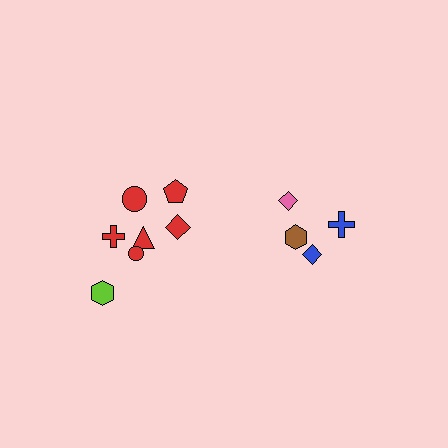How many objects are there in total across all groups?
There are 11 objects.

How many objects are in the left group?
There are 7 objects.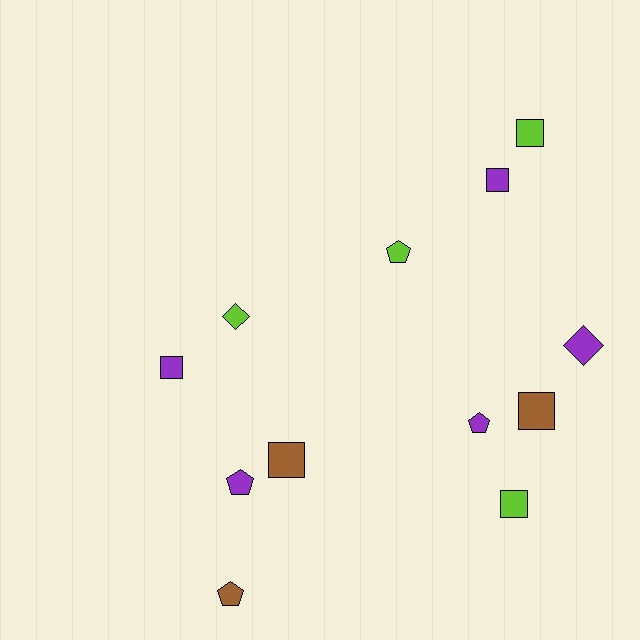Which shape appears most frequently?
Square, with 6 objects.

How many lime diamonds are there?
There is 1 lime diamond.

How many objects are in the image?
There are 12 objects.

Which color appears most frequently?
Purple, with 5 objects.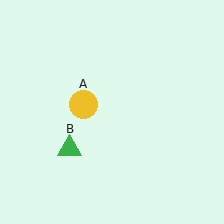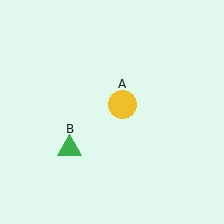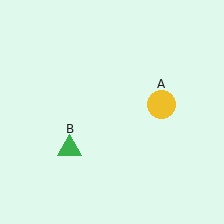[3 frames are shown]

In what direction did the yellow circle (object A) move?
The yellow circle (object A) moved right.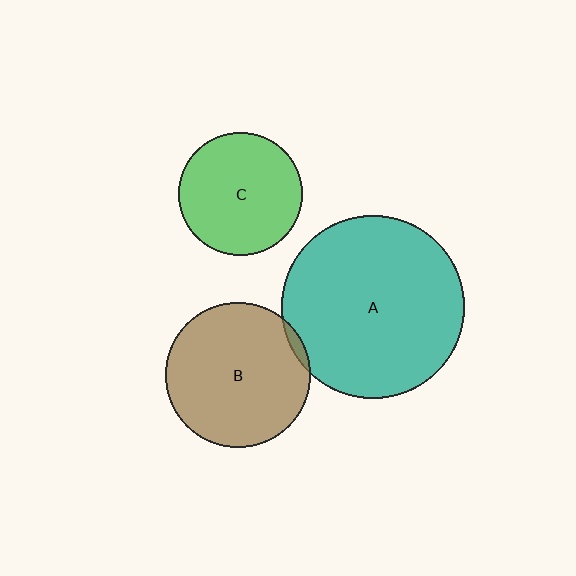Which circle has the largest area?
Circle A (teal).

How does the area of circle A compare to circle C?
Approximately 2.2 times.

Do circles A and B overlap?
Yes.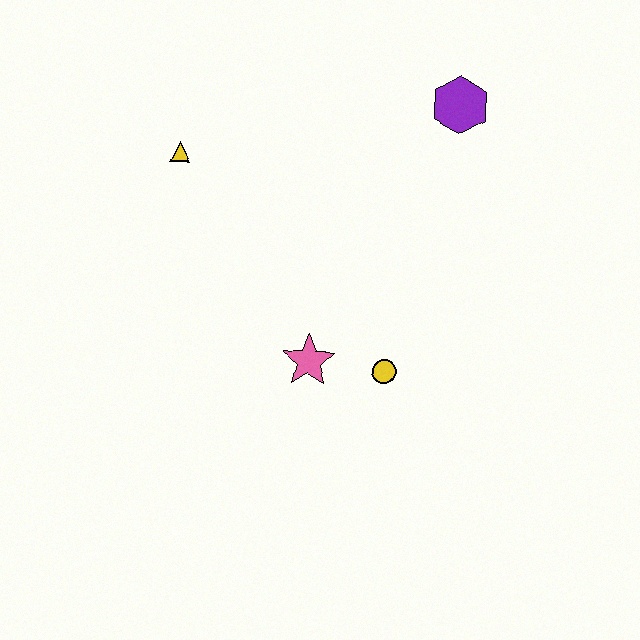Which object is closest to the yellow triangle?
The pink star is closest to the yellow triangle.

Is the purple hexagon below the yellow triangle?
No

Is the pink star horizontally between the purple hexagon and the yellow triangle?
Yes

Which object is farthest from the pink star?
The purple hexagon is farthest from the pink star.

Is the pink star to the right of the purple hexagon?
No